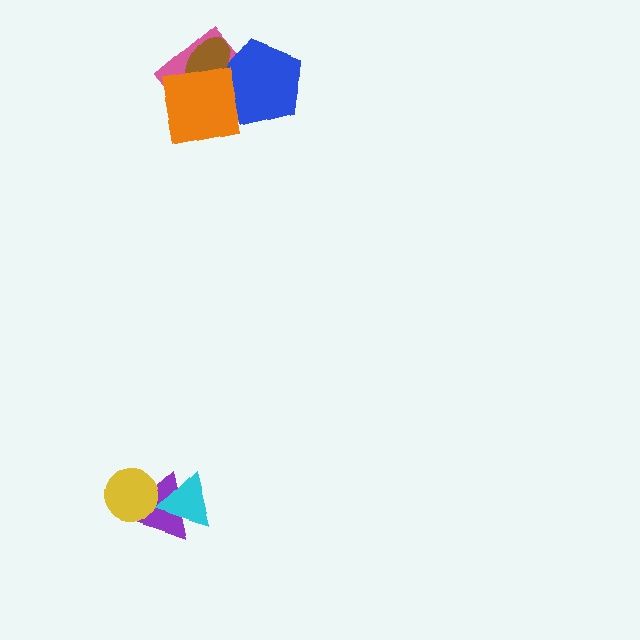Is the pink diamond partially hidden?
Yes, it is partially covered by another shape.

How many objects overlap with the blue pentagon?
3 objects overlap with the blue pentagon.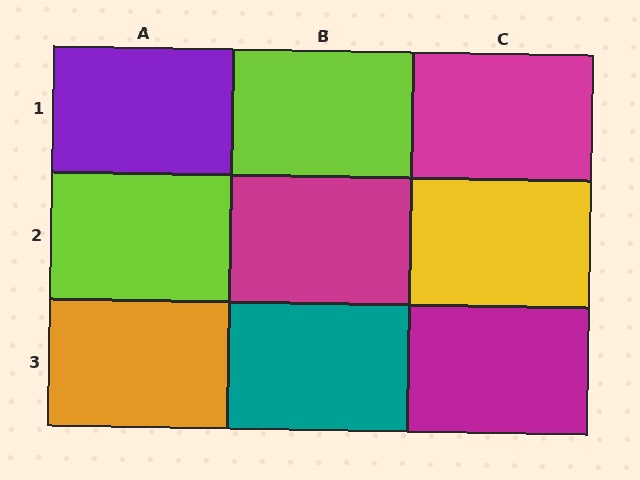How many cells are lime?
2 cells are lime.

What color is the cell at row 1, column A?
Purple.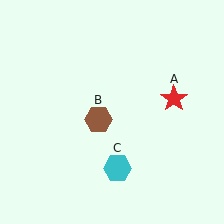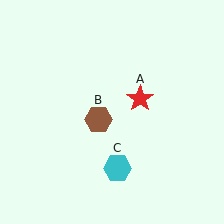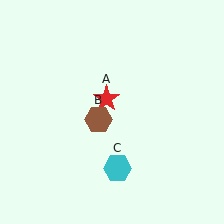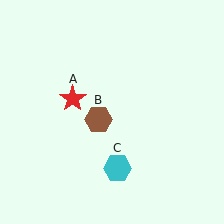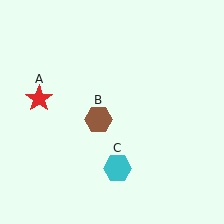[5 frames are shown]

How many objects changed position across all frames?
1 object changed position: red star (object A).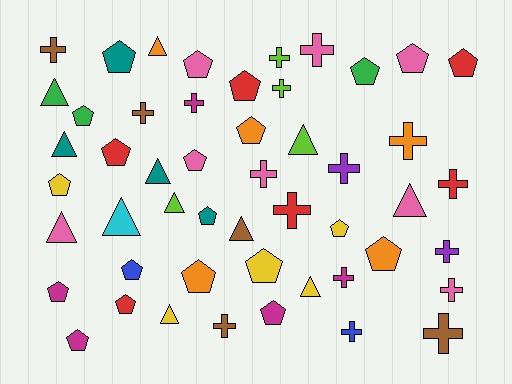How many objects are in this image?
There are 50 objects.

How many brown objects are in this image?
There are 5 brown objects.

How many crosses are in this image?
There are 17 crosses.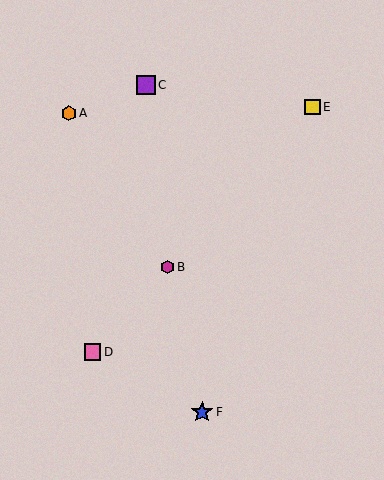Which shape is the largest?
The blue star (labeled F) is the largest.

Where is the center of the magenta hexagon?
The center of the magenta hexagon is at (168, 267).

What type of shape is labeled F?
Shape F is a blue star.